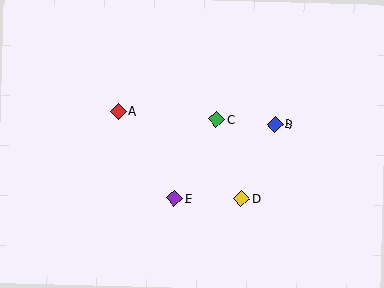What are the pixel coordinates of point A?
Point A is at (118, 111).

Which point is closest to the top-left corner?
Point A is closest to the top-left corner.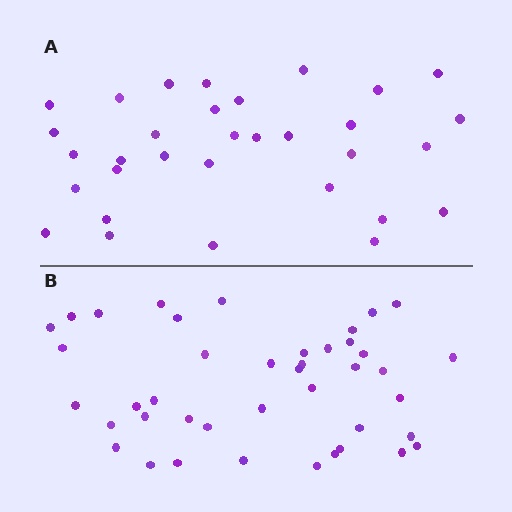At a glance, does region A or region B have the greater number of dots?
Region B (the bottom region) has more dots.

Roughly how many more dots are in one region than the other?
Region B has roughly 10 or so more dots than region A.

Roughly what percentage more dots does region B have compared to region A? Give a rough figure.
About 30% more.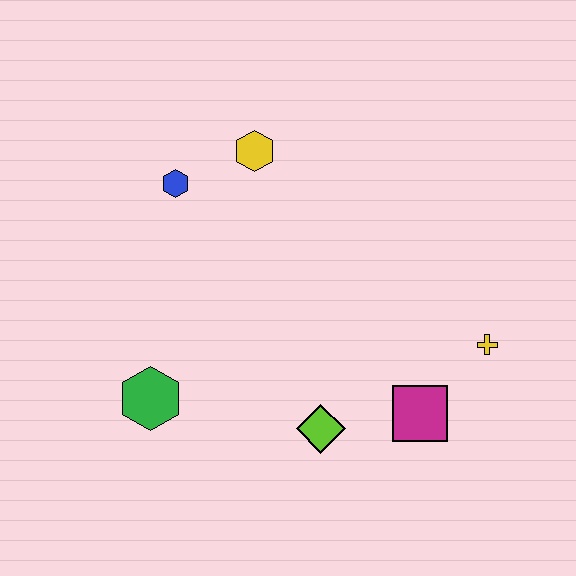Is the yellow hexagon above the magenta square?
Yes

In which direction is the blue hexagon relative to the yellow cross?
The blue hexagon is to the left of the yellow cross.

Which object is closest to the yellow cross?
The magenta square is closest to the yellow cross.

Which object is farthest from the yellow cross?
The blue hexagon is farthest from the yellow cross.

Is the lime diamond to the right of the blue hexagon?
Yes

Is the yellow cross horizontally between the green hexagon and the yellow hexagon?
No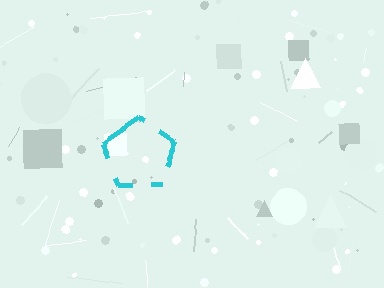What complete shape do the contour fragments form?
The contour fragments form a pentagon.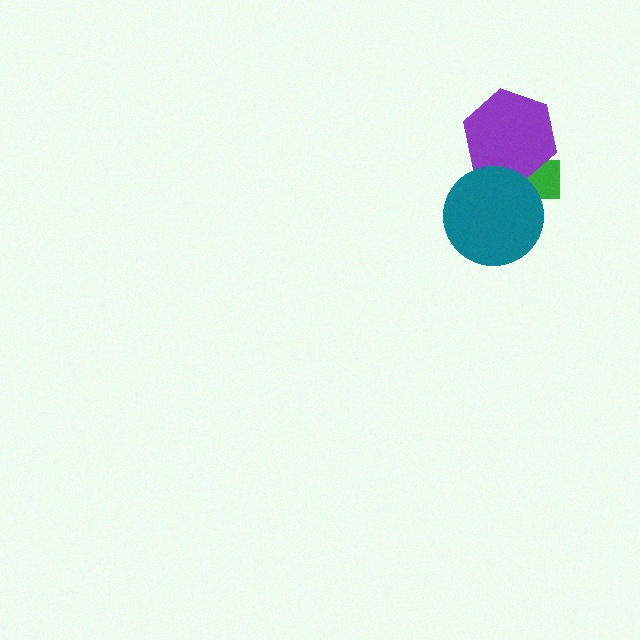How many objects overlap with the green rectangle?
2 objects overlap with the green rectangle.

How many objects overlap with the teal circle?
2 objects overlap with the teal circle.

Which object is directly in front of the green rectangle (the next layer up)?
The purple hexagon is directly in front of the green rectangle.